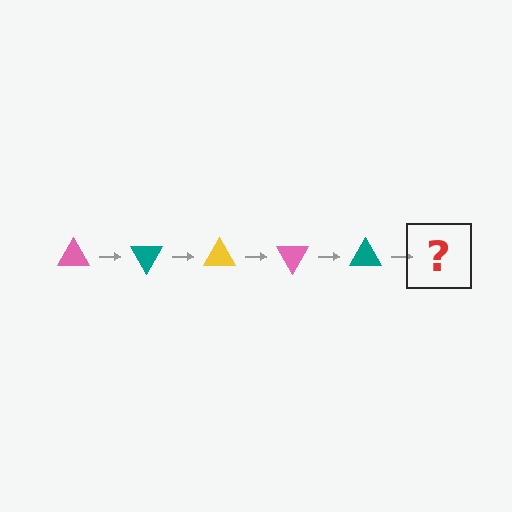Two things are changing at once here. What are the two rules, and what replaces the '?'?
The two rules are that it rotates 60 degrees each step and the color cycles through pink, teal, and yellow. The '?' should be a yellow triangle, rotated 300 degrees from the start.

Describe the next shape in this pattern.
It should be a yellow triangle, rotated 300 degrees from the start.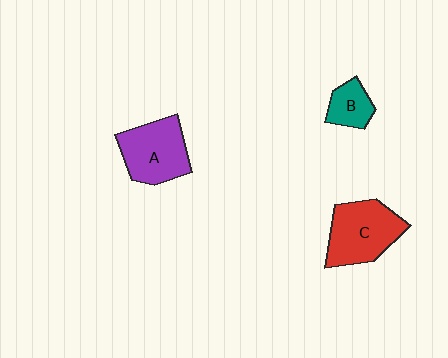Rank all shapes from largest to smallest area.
From largest to smallest: C (red), A (purple), B (teal).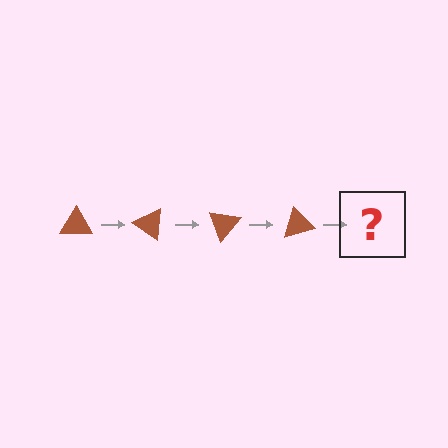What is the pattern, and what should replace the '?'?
The pattern is that the triangle rotates 35 degrees each step. The '?' should be a brown triangle rotated 140 degrees.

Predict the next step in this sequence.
The next step is a brown triangle rotated 140 degrees.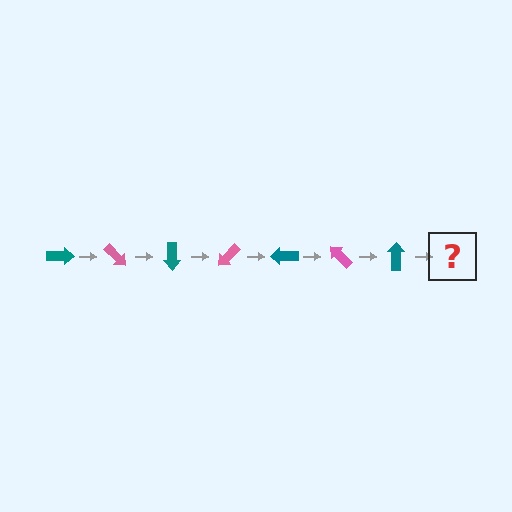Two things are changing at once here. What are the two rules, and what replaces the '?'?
The two rules are that it rotates 45 degrees each step and the color cycles through teal and pink. The '?' should be a pink arrow, rotated 315 degrees from the start.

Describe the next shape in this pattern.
It should be a pink arrow, rotated 315 degrees from the start.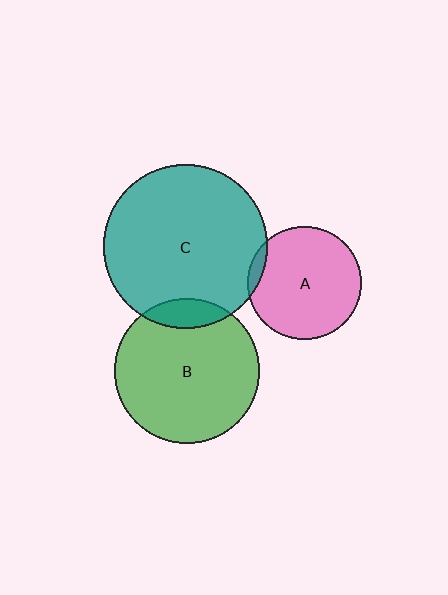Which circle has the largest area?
Circle C (teal).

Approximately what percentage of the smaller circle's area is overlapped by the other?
Approximately 10%.